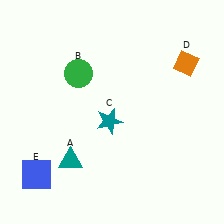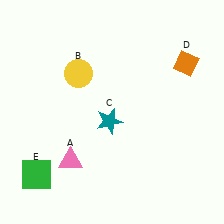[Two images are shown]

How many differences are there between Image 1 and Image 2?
There are 3 differences between the two images.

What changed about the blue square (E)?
In Image 1, E is blue. In Image 2, it changed to green.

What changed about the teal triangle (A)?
In Image 1, A is teal. In Image 2, it changed to pink.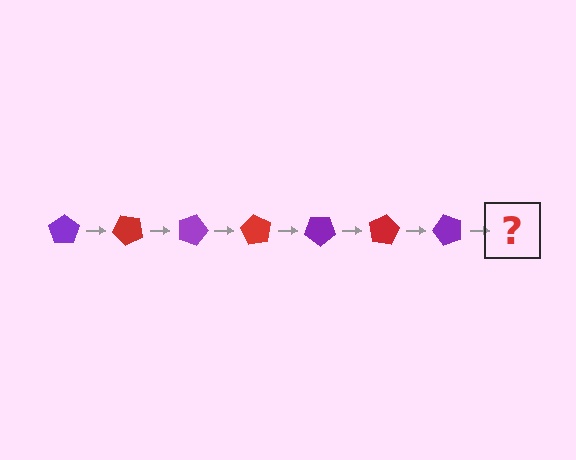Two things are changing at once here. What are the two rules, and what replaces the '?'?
The two rules are that it rotates 45 degrees each step and the color cycles through purple and red. The '?' should be a red pentagon, rotated 315 degrees from the start.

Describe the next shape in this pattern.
It should be a red pentagon, rotated 315 degrees from the start.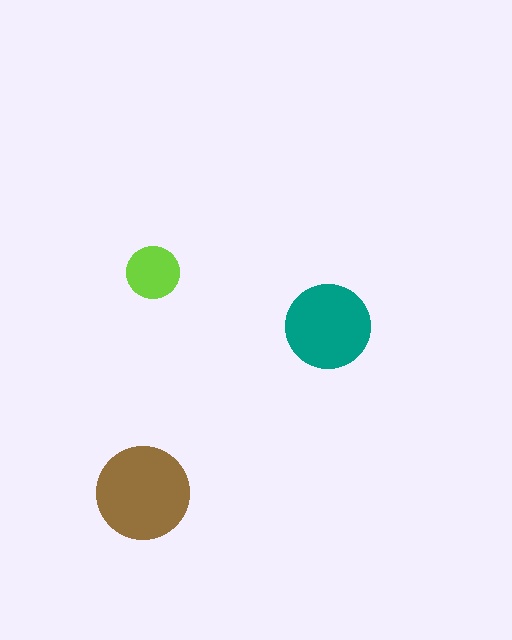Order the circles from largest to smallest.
the brown one, the teal one, the lime one.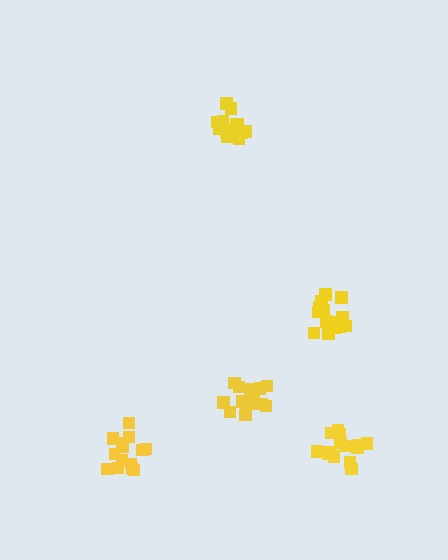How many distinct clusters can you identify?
There are 5 distinct clusters.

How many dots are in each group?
Group 1: 14 dots, Group 2: 13 dots, Group 3: 14 dots, Group 4: 14 dots, Group 5: 17 dots (72 total).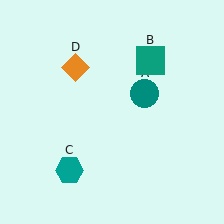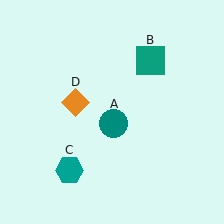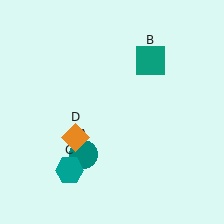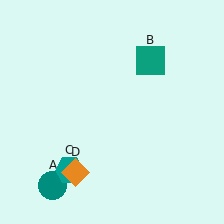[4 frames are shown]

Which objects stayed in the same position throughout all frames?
Teal square (object B) and teal hexagon (object C) remained stationary.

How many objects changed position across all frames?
2 objects changed position: teal circle (object A), orange diamond (object D).